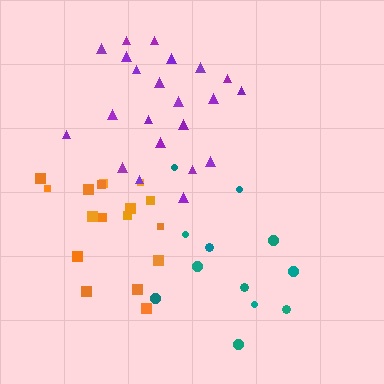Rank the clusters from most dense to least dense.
orange, purple, teal.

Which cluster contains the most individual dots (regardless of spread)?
Purple (22).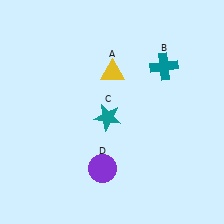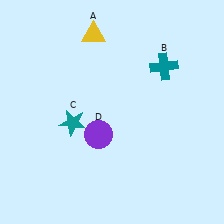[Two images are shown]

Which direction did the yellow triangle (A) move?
The yellow triangle (A) moved up.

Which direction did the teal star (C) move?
The teal star (C) moved left.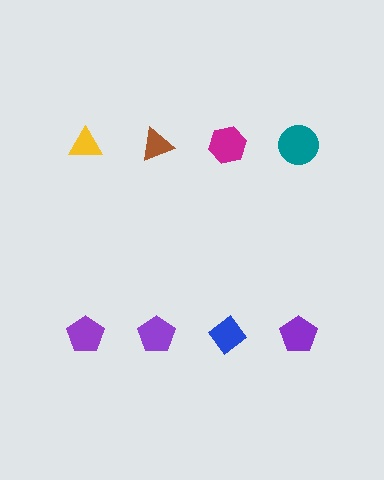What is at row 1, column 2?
A brown triangle.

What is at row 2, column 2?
A purple pentagon.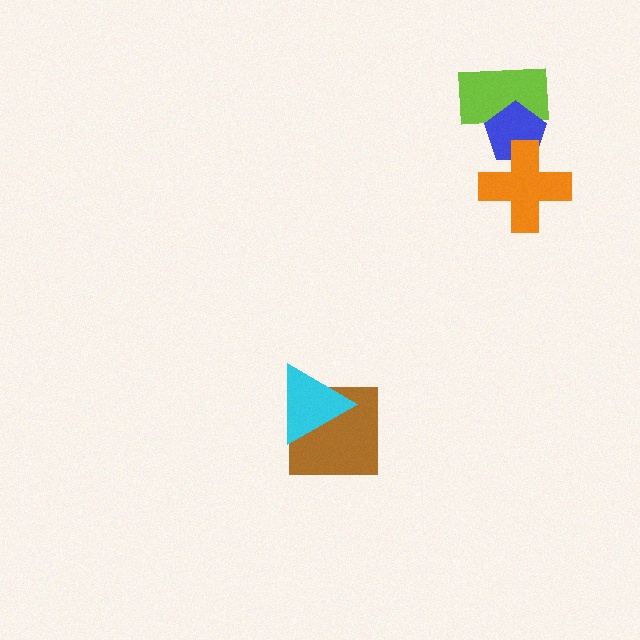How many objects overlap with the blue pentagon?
2 objects overlap with the blue pentagon.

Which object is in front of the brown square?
The cyan triangle is in front of the brown square.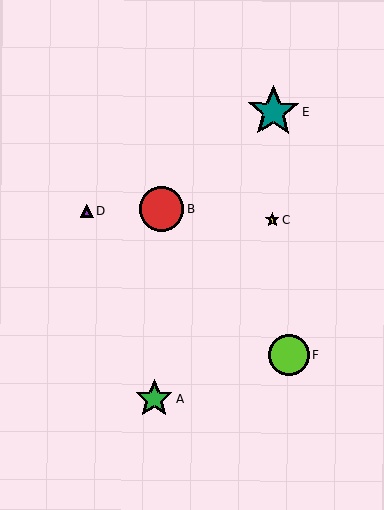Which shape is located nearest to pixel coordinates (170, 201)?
The red circle (labeled B) at (162, 209) is nearest to that location.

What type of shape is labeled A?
Shape A is a green star.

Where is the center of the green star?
The center of the green star is at (154, 399).